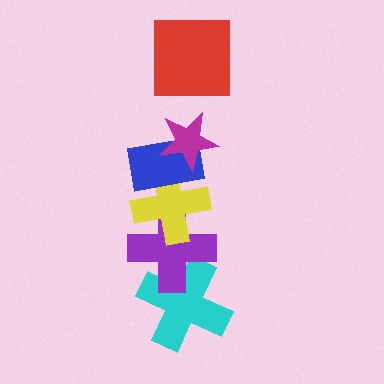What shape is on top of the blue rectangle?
The magenta star is on top of the blue rectangle.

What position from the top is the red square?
The red square is 1st from the top.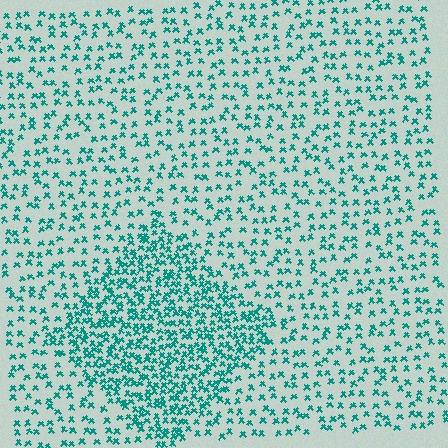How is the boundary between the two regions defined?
The boundary is defined by a change in element density (approximately 2.2x ratio). All elements are the same color, size, and shape.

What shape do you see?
I see a diamond.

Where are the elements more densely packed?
The elements are more densely packed inside the diamond boundary.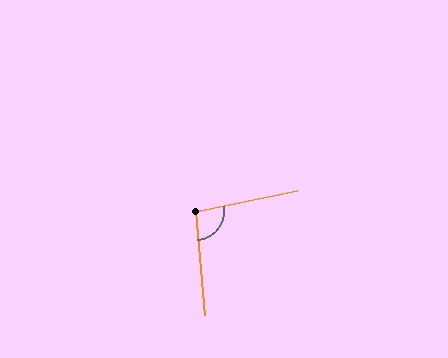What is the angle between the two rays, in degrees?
Approximately 97 degrees.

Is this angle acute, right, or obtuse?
It is obtuse.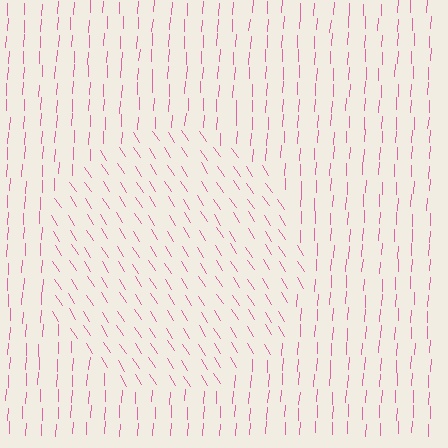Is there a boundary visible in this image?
Yes, there is a texture boundary formed by a change in line orientation.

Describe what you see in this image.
The image is filled with small pink line segments. A circle region in the image has lines oriented differently from the surrounding lines, creating a visible texture boundary.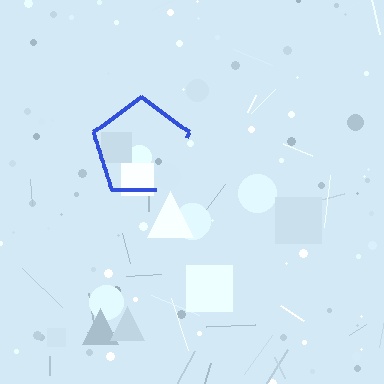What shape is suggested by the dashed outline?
The dashed outline suggests a pentagon.